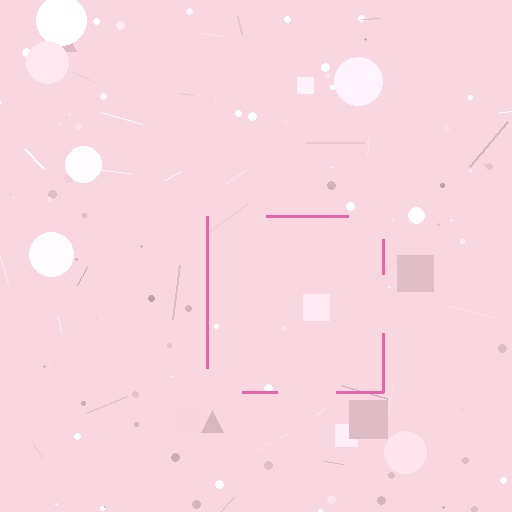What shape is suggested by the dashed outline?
The dashed outline suggests a square.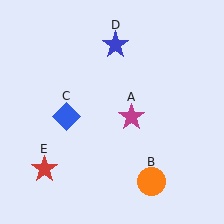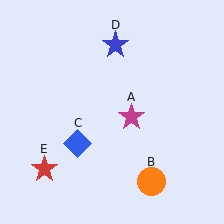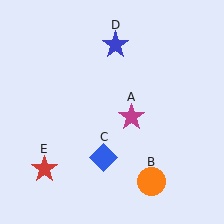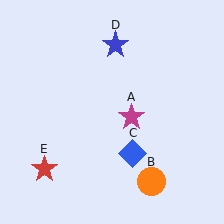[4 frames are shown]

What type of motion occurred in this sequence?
The blue diamond (object C) rotated counterclockwise around the center of the scene.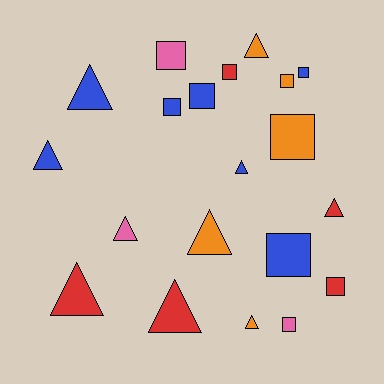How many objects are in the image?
There are 20 objects.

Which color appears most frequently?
Blue, with 7 objects.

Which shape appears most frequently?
Square, with 10 objects.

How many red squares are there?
There are 2 red squares.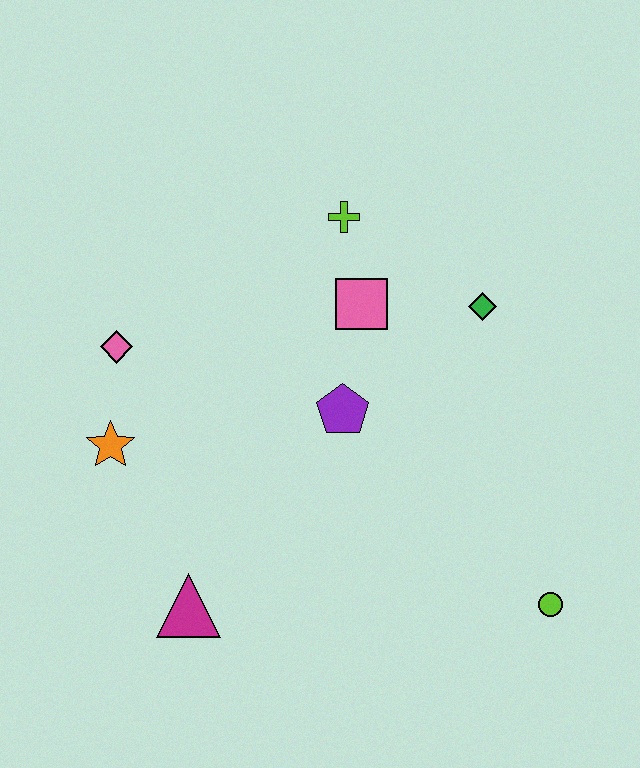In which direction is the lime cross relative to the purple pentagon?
The lime cross is above the purple pentagon.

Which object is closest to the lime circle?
The purple pentagon is closest to the lime circle.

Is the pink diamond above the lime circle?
Yes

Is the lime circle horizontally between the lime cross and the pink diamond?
No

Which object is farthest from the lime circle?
The pink diamond is farthest from the lime circle.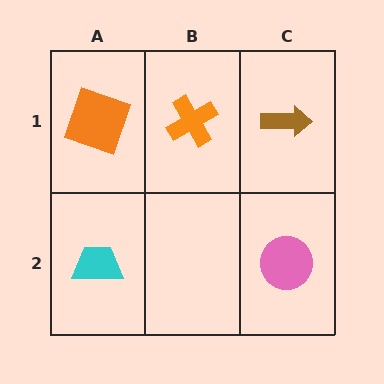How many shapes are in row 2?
2 shapes.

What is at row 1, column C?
A brown arrow.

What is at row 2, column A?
A cyan trapezoid.